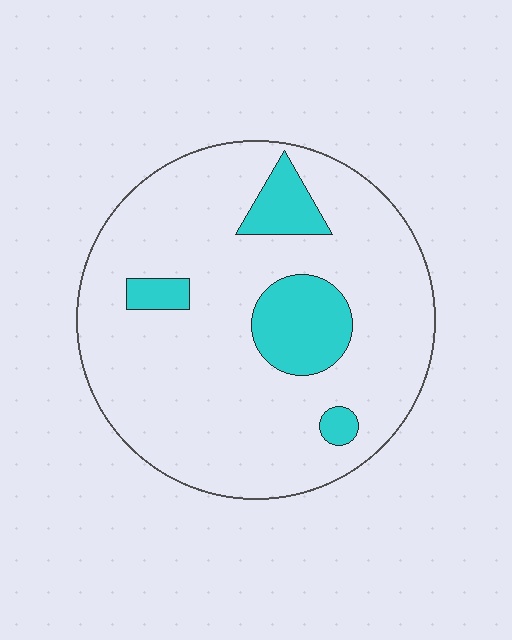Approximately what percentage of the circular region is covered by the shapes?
Approximately 15%.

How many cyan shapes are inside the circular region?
4.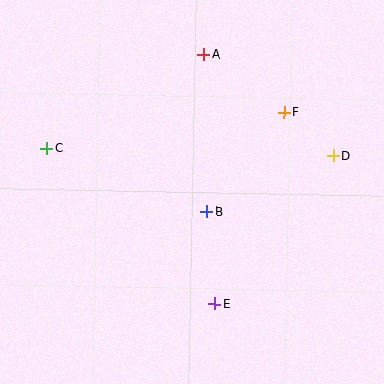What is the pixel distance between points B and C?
The distance between B and C is 172 pixels.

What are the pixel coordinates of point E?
Point E is at (215, 304).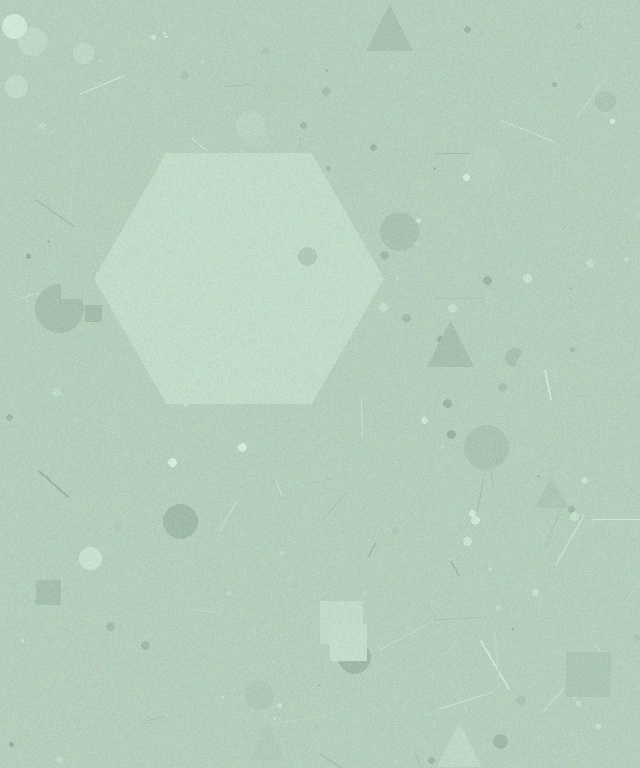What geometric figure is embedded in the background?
A hexagon is embedded in the background.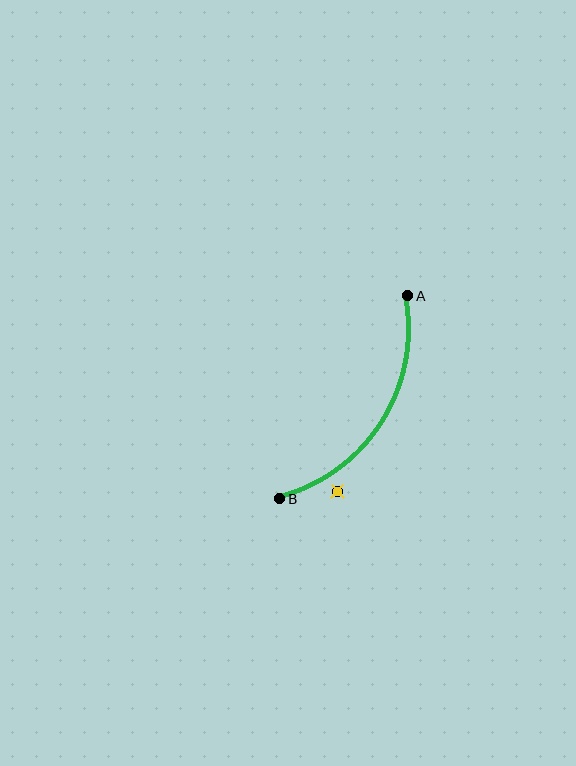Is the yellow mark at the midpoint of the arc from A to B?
No — the yellow mark does not lie on the arc at all. It sits slightly outside the curve.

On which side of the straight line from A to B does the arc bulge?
The arc bulges to the right of the straight line connecting A and B.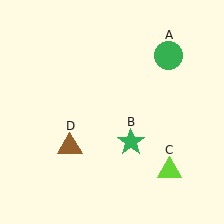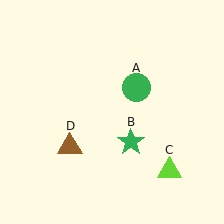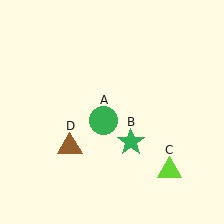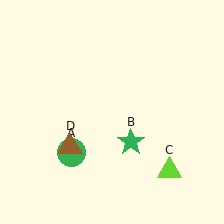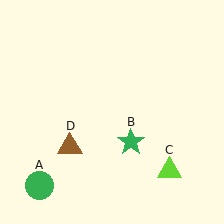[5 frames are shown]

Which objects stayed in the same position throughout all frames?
Green star (object B) and lime triangle (object C) and brown triangle (object D) remained stationary.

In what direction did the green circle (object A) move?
The green circle (object A) moved down and to the left.